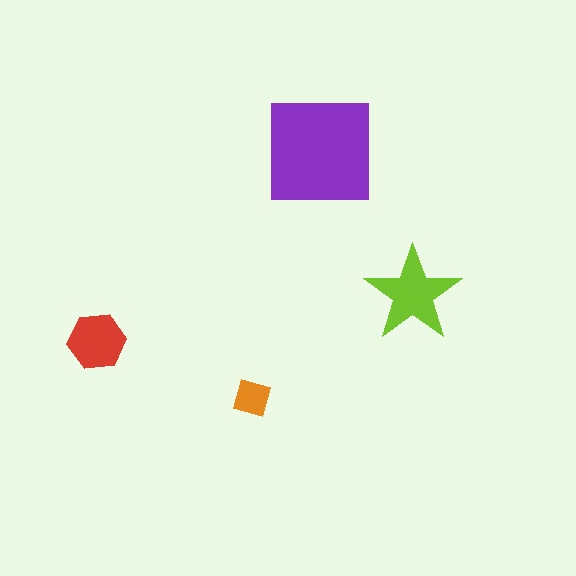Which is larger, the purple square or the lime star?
The purple square.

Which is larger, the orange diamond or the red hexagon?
The red hexagon.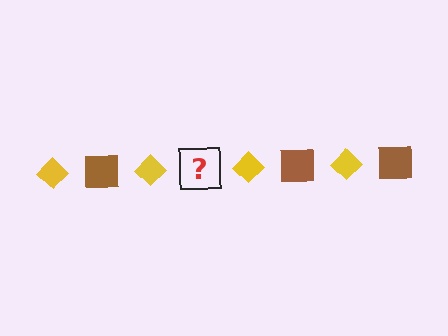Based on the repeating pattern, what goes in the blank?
The blank should be a brown square.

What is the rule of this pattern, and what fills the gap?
The rule is that the pattern alternates between yellow diamond and brown square. The gap should be filled with a brown square.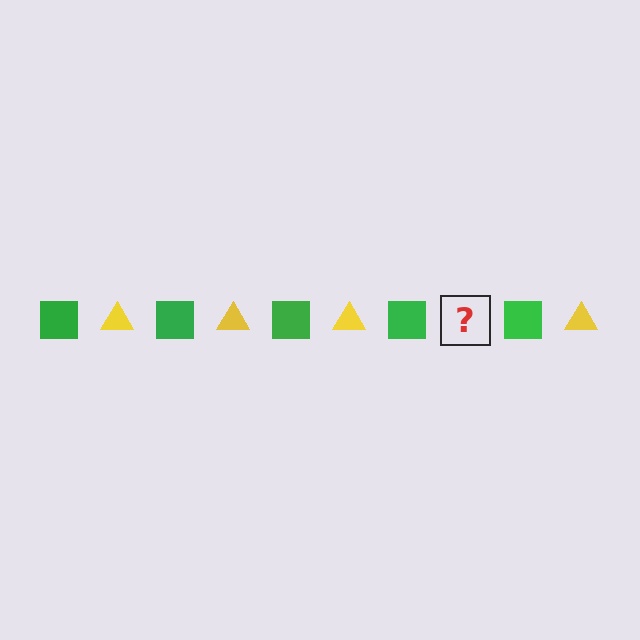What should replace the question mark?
The question mark should be replaced with a yellow triangle.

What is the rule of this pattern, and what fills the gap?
The rule is that the pattern alternates between green square and yellow triangle. The gap should be filled with a yellow triangle.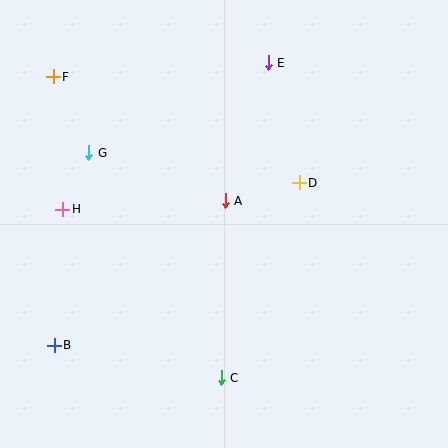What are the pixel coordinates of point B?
Point B is at (54, 345).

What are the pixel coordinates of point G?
Point G is at (89, 153).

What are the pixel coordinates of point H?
Point H is at (63, 209).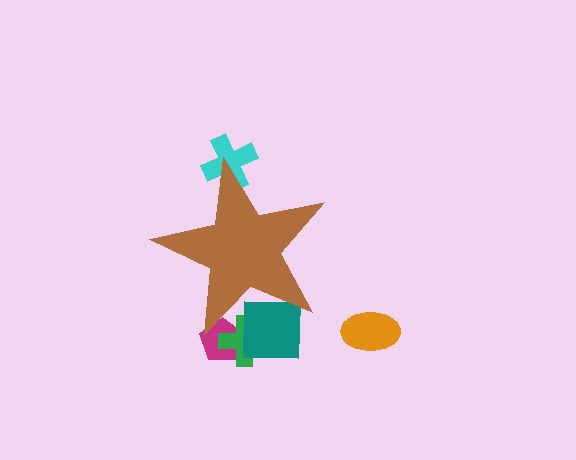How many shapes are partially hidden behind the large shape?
4 shapes are partially hidden.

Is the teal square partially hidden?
Yes, the teal square is partially hidden behind the brown star.